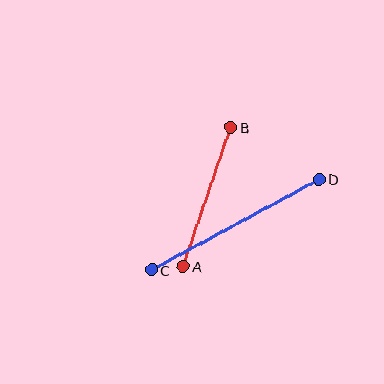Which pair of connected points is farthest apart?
Points C and D are farthest apart.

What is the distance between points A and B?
The distance is approximately 147 pixels.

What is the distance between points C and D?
The distance is approximately 190 pixels.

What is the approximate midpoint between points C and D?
The midpoint is at approximately (235, 225) pixels.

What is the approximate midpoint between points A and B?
The midpoint is at approximately (207, 197) pixels.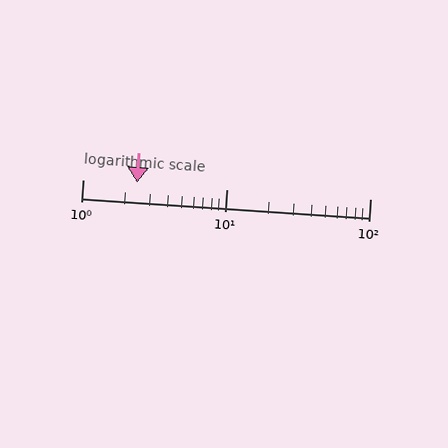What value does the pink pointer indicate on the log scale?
The pointer indicates approximately 2.4.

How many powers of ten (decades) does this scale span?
The scale spans 2 decades, from 1 to 100.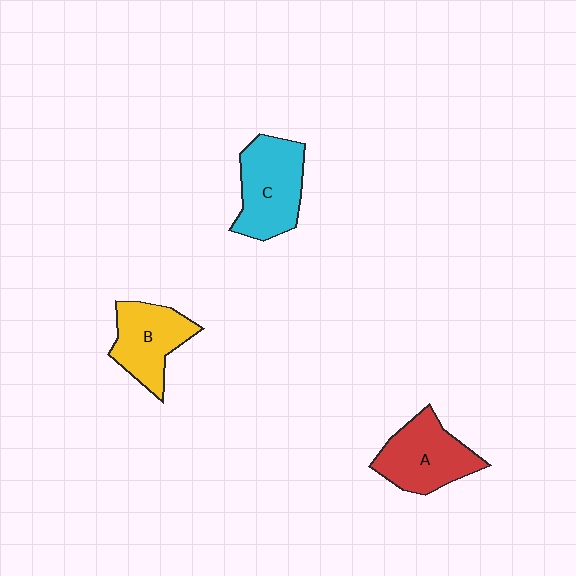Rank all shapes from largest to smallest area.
From largest to smallest: C (cyan), A (red), B (yellow).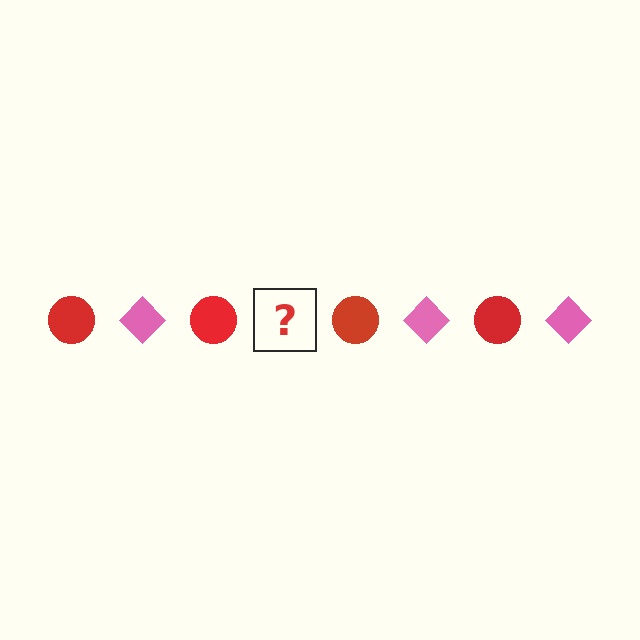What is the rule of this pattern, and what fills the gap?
The rule is that the pattern alternates between red circle and pink diamond. The gap should be filled with a pink diamond.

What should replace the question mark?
The question mark should be replaced with a pink diamond.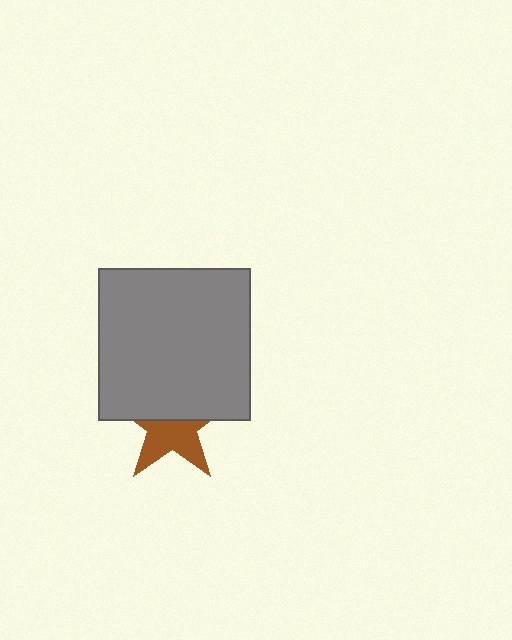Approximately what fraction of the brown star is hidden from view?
Roughly 51% of the brown star is hidden behind the gray square.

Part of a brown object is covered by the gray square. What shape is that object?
It is a star.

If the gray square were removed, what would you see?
You would see the complete brown star.